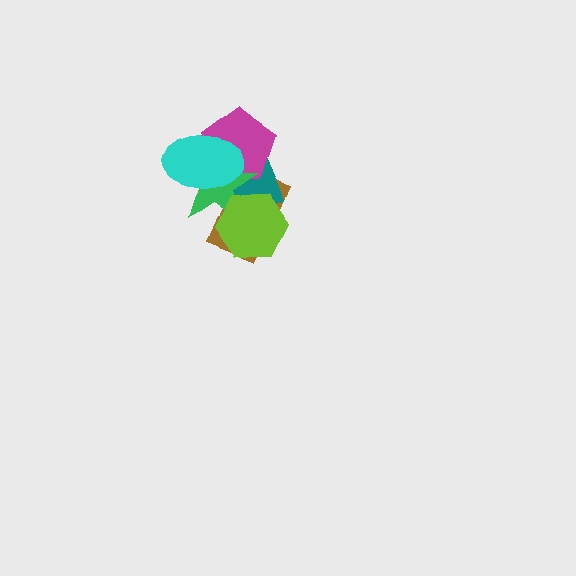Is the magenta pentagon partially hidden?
Yes, it is partially covered by another shape.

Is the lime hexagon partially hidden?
No, no other shape covers it.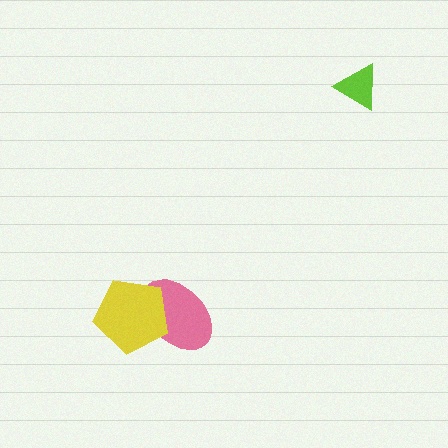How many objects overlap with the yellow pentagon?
1 object overlaps with the yellow pentagon.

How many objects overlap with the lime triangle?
0 objects overlap with the lime triangle.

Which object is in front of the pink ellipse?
The yellow pentagon is in front of the pink ellipse.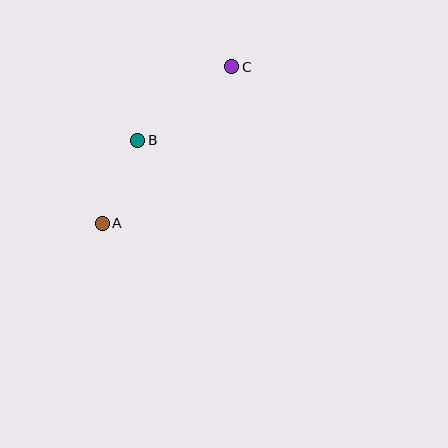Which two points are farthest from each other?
Points A and C are farthest from each other.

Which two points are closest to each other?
Points A and B are closest to each other.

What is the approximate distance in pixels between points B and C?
The distance between B and C is approximately 120 pixels.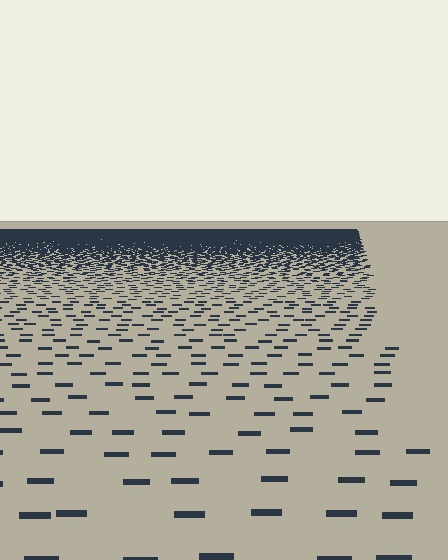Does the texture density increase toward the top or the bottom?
Density increases toward the top.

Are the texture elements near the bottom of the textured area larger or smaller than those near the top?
Larger. Near the bottom, elements are closer to the viewer and appear at a bigger on-screen size.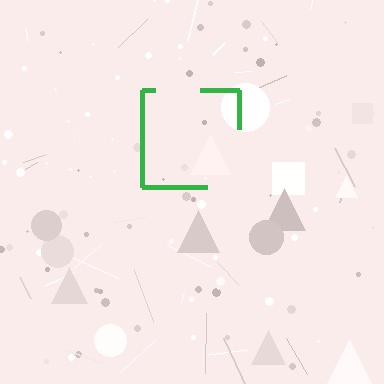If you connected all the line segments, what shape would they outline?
They would outline a square.